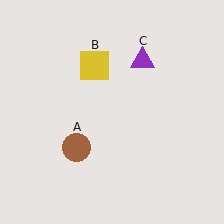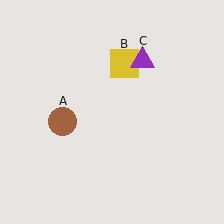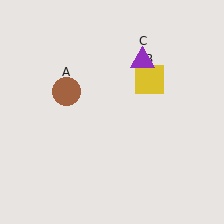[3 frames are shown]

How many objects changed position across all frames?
2 objects changed position: brown circle (object A), yellow square (object B).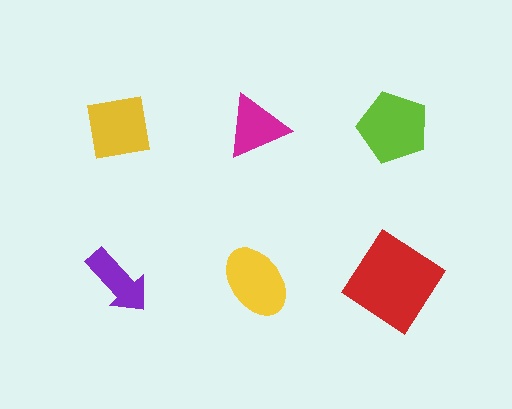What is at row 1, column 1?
A yellow square.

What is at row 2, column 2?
A yellow ellipse.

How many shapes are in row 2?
3 shapes.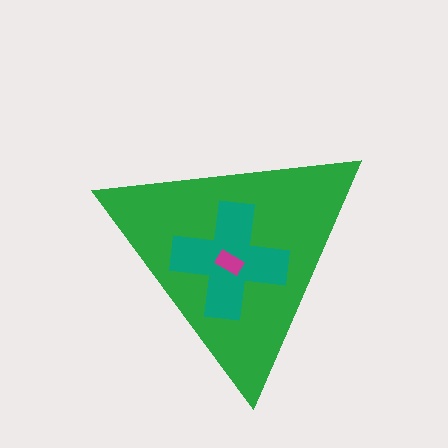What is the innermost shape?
The magenta rectangle.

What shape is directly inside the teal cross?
The magenta rectangle.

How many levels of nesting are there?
3.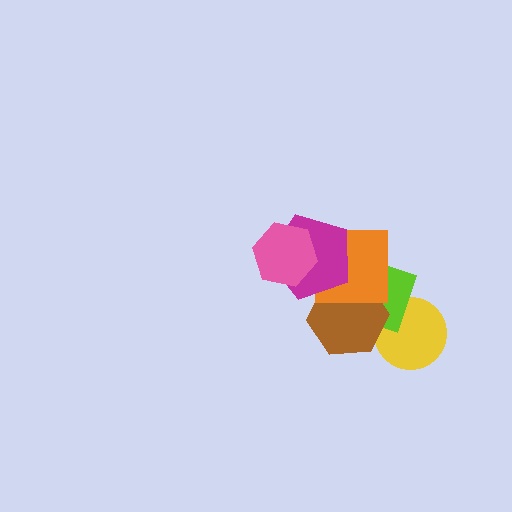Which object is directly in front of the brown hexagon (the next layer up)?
The orange square is directly in front of the brown hexagon.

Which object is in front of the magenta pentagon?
The pink hexagon is in front of the magenta pentagon.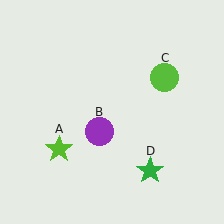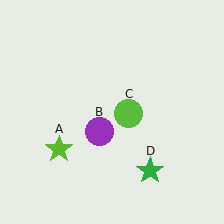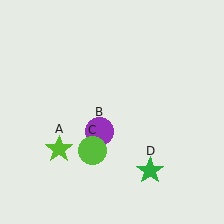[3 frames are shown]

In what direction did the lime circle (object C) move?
The lime circle (object C) moved down and to the left.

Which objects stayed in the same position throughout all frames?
Lime star (object A) and purple circle (object B) and green star (object D) remained stationary.